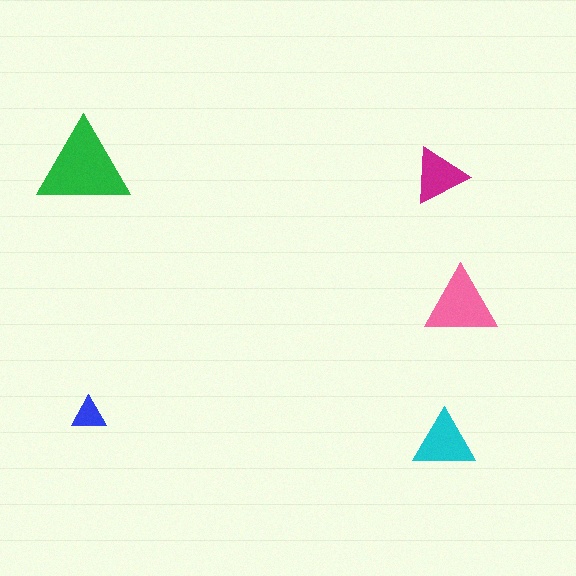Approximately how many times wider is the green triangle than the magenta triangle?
About 1.5 times wider.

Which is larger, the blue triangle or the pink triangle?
The pink one.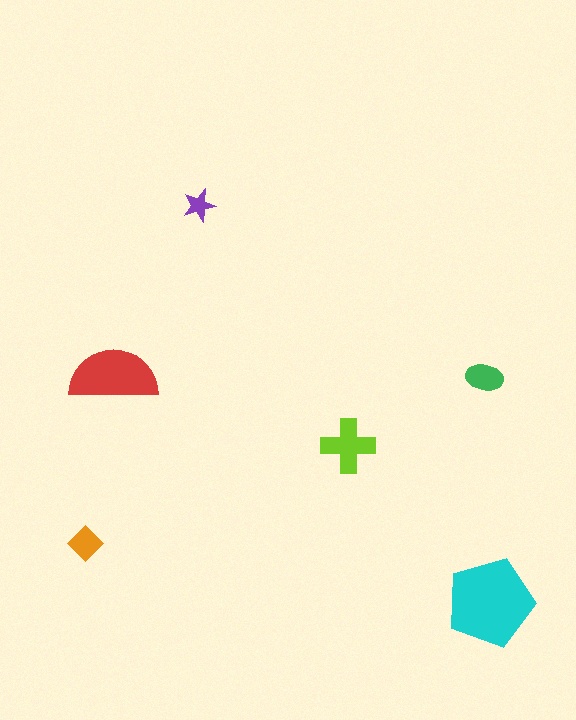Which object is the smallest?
The purple star.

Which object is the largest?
The cyan pentagon.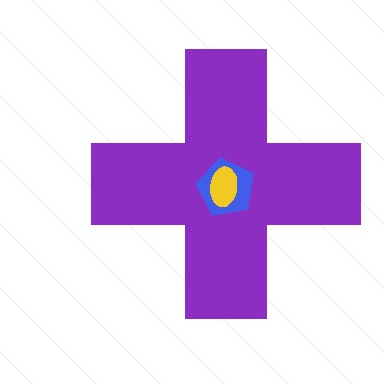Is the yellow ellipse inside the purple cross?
Yes.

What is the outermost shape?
The purple cross.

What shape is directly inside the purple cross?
The blue pentagon.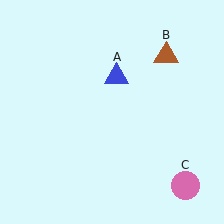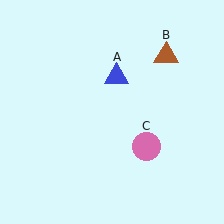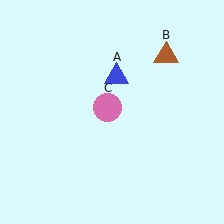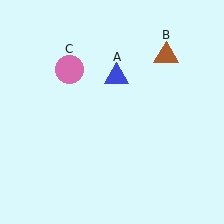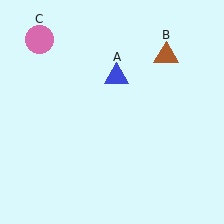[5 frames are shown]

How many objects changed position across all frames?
1 object changed position: pink circle (object C).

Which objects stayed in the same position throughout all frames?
Blue triangle (object A) and brown triangle (object B) remained stationary.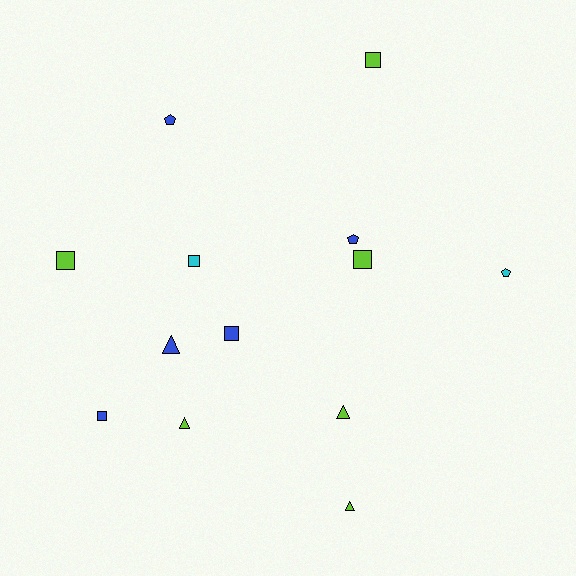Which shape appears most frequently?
Square, with 6 objects.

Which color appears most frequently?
Lime, with 6 objects.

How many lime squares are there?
There are 3 lime squares.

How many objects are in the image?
There are 13 objects.